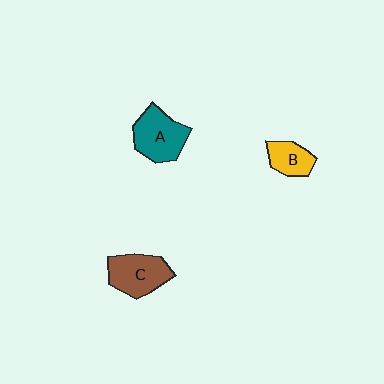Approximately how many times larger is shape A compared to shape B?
Approximately 1.7 times.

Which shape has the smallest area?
Shape B (yellow).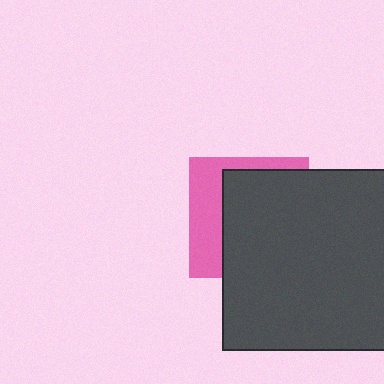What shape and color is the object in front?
The object in front is a dark gray square.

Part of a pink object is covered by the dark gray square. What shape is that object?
It is a square.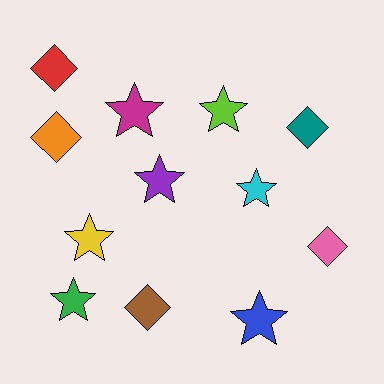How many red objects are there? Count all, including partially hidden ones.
There is 1 red object.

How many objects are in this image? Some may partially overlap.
There are 12 objects.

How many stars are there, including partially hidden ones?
There are 7 stars.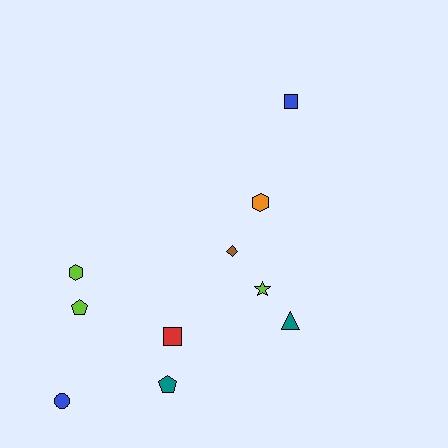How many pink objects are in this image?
There are no pink objects.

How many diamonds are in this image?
There is 1 diamond.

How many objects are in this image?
There are 10 objects.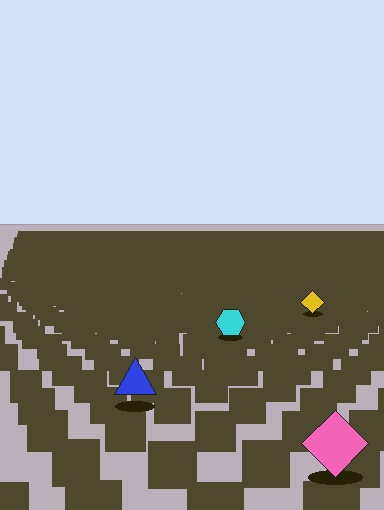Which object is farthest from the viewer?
The yellow diamond is farthest from the viewer. It appears smaller and the ground texture around it is denser.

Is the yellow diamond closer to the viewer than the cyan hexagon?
No. The cyan hexagon is closer — you can tell from the texture gradient: the ground texture is coarser near it.